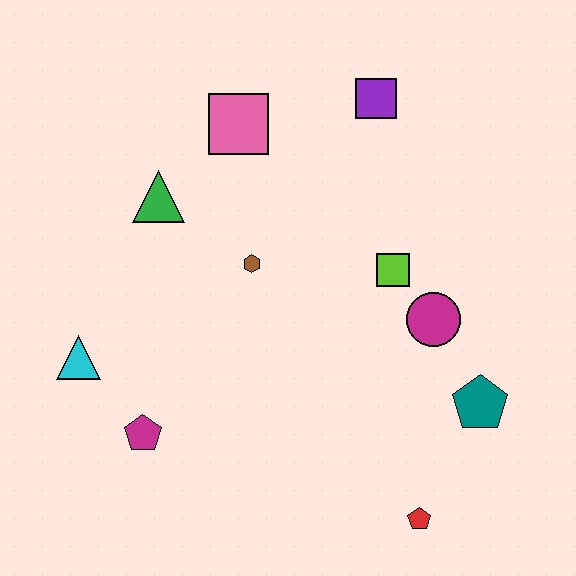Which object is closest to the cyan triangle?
The magenta pentagon is closest to the cyan triangle.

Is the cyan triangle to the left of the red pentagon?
Yes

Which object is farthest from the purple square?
The red pentagon is farthest from the purple square.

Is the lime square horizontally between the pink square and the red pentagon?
Yes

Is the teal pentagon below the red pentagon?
No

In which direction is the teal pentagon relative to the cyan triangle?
The teal pentagon is to the right of the cyan triangle.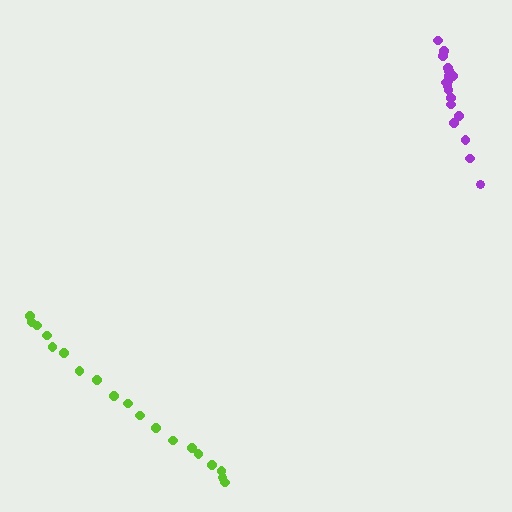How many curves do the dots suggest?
There are 2 distinct paths.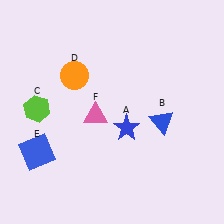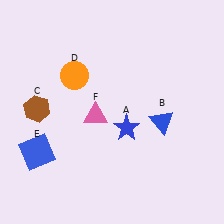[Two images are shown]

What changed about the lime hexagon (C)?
In Image 1, C is lime. In Image 2, it changed to brown.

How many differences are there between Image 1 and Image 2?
There is 1 difference between the two images.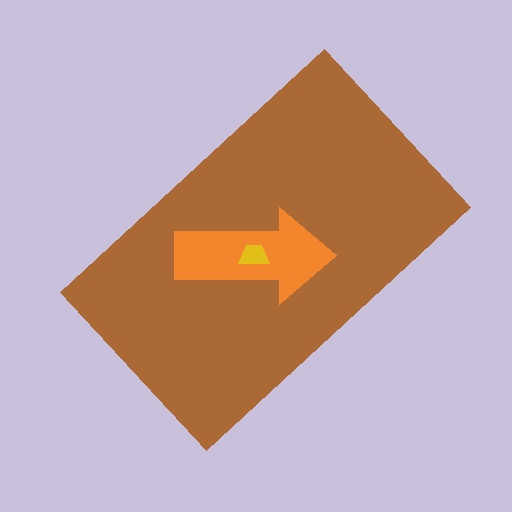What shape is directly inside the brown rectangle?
The orange arrow.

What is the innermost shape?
The yellow trapezoid.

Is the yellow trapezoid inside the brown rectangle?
Yes.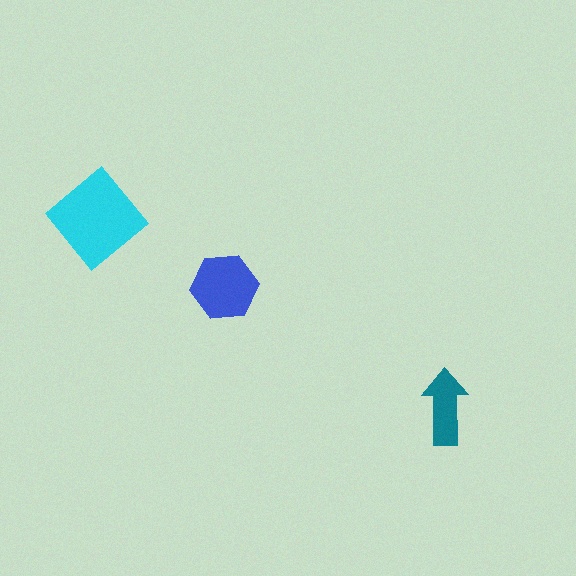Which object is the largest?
The cyan diamond.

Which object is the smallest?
The teal arrow.